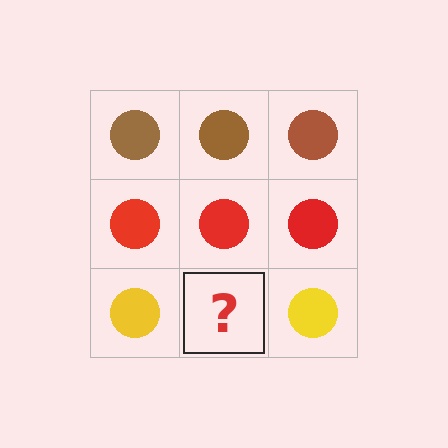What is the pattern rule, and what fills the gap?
The rule is that each row has a consistent color. The gap should be filled with a yellow circle.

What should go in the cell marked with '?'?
The missing cell should contain a yellow circle.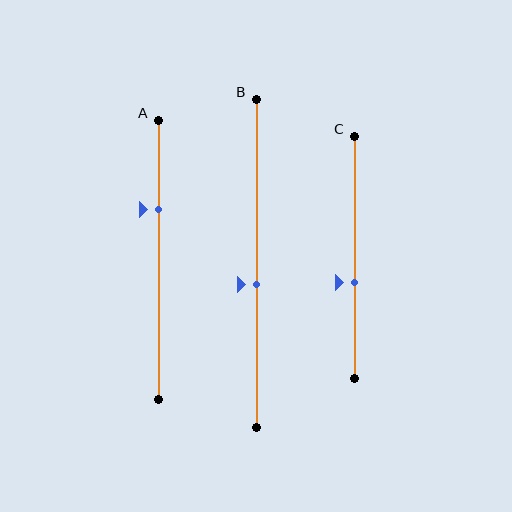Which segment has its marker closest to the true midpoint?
Segment B has its marker closest to the true midpoint.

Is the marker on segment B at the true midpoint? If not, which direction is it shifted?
No, the marker on segment B is shifted downward by about 6% of the segment length.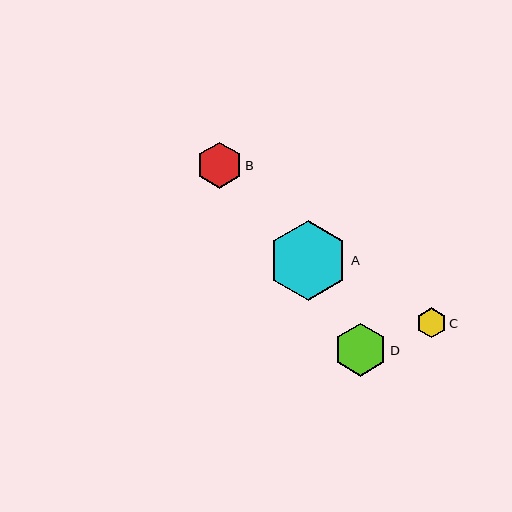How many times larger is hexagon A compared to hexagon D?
Hexagon A is approximately 1.5 times the size of hexagon D.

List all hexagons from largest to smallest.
From largest to smallest: A, D, B, C.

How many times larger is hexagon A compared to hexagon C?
Hexagon A is approximately 2.7 times the size of hexagon C.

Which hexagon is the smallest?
Hexagon C is the smallest with a size of approximately 30 pixels.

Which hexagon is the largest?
Hexagon A is the largest with a size of approximately 81 pixels.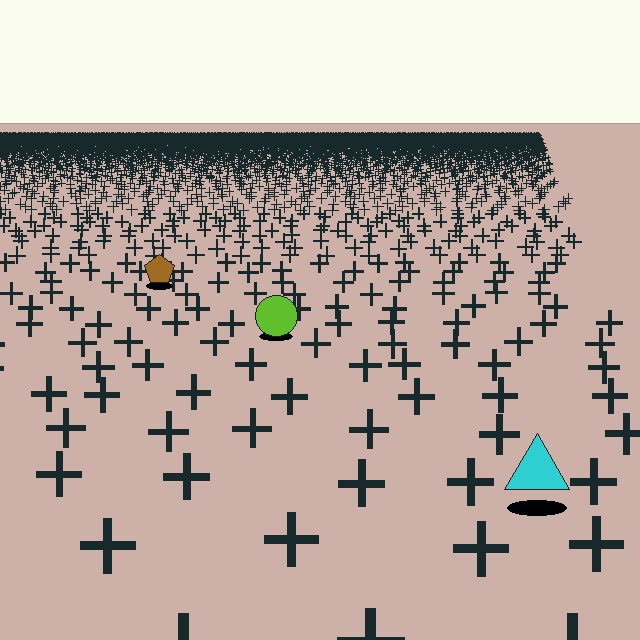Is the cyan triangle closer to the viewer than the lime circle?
Yes. The cyan triangle is closer — you can tell from the texture gradient: the ground texture is coarser near it.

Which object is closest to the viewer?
The cyan triangle is closest. The texture marks near it are larger and more spread out.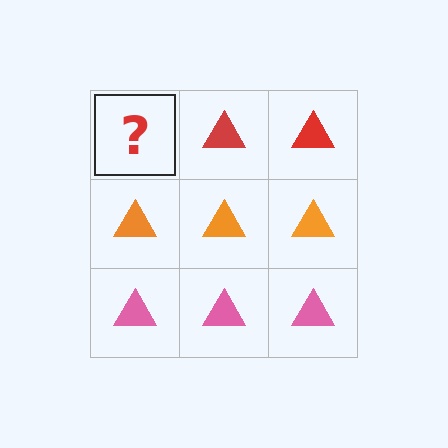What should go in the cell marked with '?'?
The missing cell should contain a red triangle.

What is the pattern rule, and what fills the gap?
The rule is that each row has a consistent color. The gap should be filled with a red triangle.